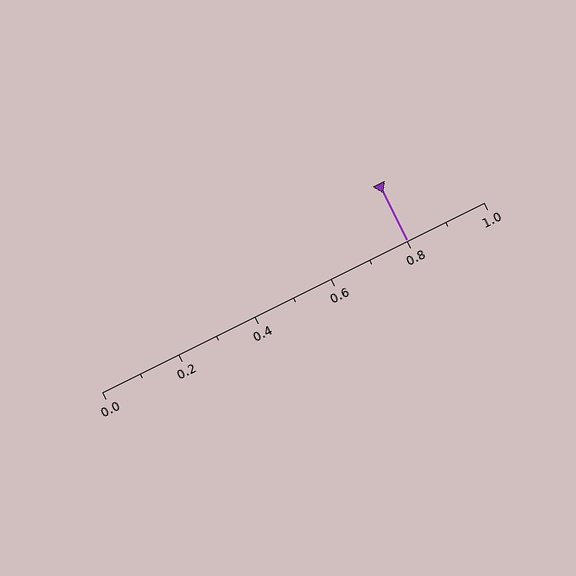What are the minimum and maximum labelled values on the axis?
The axis runs from 0.0 to 1.0.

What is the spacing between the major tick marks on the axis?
The major ticks are spaced 0.2 apart.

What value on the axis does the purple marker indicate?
The marker indicates approximately 0.8.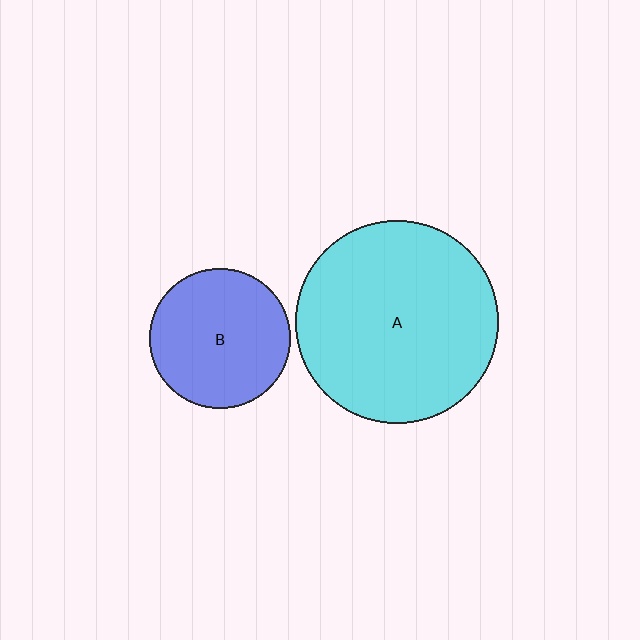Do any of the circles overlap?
No, none of the circles overlap.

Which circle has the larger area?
Circle A (cyan).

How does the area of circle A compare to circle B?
Approximately 2.1 times.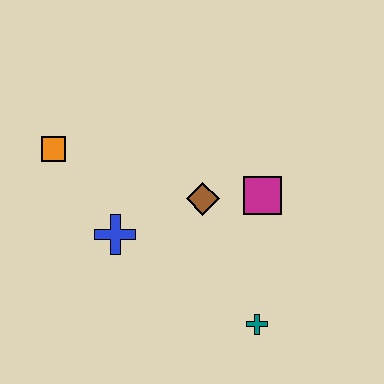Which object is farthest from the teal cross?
The orange square is farthest from the teal cross.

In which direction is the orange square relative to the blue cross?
The orange square is above the blue cross.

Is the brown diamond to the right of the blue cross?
Yes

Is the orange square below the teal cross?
No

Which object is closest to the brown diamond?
The magenta square is closest to the brown diamond.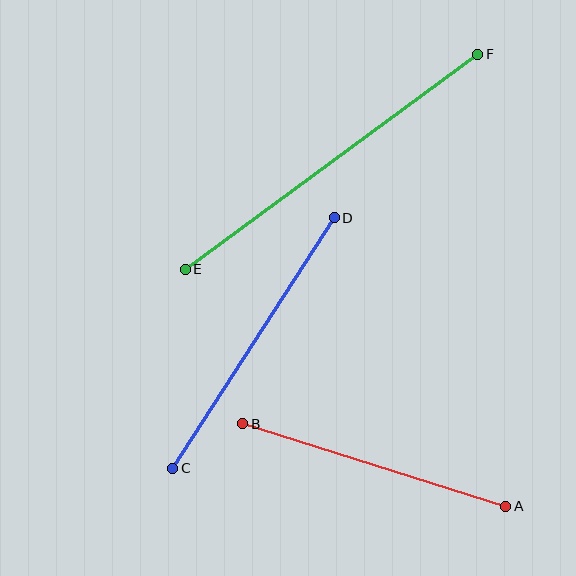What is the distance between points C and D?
The distance is approximately 298 pixels.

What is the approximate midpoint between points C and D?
The midpoint is at approximately (253, 343) pixels.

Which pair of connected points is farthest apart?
Points E and F are farthest apart.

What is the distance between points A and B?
The distance is approximately 275 pixels.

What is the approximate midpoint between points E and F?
The midpoint is at approximately (331, 162) pixels.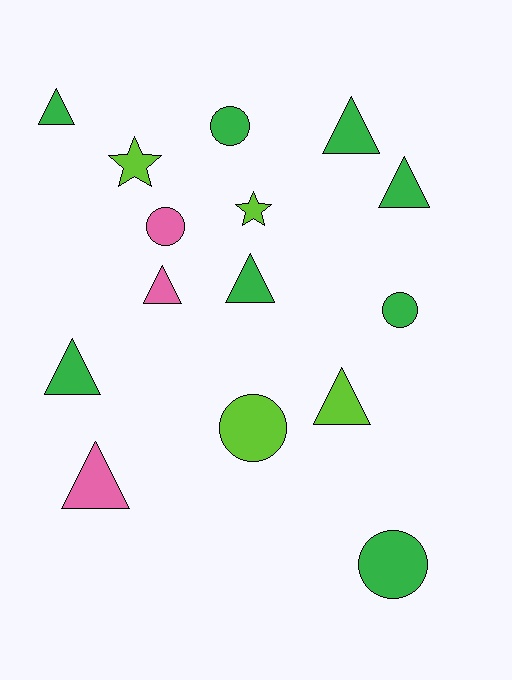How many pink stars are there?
There are no pink stars.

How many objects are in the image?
There are 15 objects.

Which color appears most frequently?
Green, with 8 objects.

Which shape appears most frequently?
Triangle, with 8 objects.